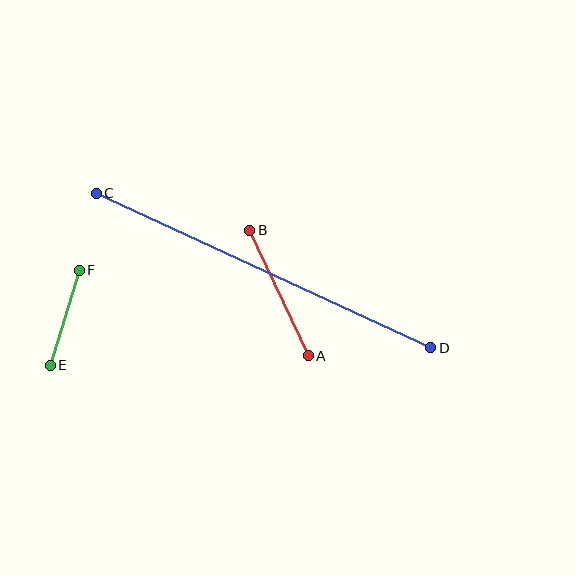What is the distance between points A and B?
The distance is approximately 138 pixels.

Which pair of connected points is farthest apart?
Points C and D are farthest apart.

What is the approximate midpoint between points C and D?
The midpoint is at approximately (264, 270) pixels.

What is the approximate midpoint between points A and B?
The midpoint is at approximately (279, 293) pixels.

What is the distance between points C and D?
The distance is approximately 369 pixels.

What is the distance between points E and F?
The distance is approximately 99 pixels.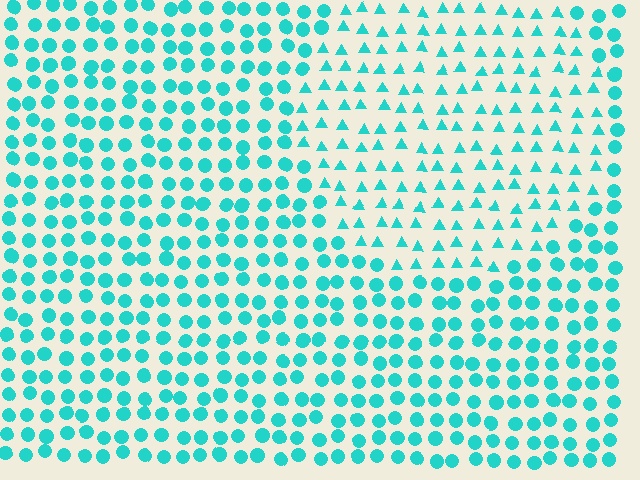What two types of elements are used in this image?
The image uses triangles inside the circle region and circles outside it.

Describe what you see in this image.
The image is filled with small cyan elements arranged in a uniform grid. A circle-shaped region contains triangles, while the surrounding area contains circles. The boundary is defined purely by the change in element shape.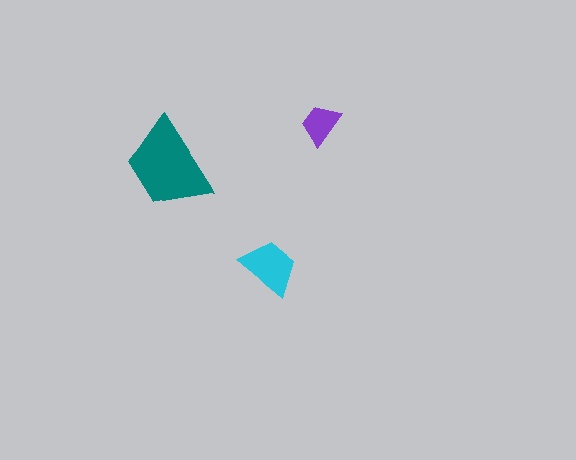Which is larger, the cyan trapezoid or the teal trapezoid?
The teal one.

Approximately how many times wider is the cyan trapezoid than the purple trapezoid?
About 1.5 times wider.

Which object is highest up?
The purple trapezoid is topmost.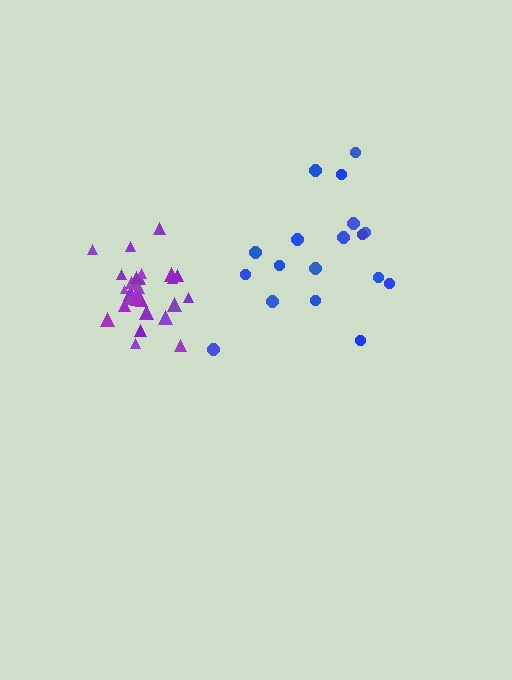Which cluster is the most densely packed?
Purple.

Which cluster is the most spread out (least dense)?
Blue.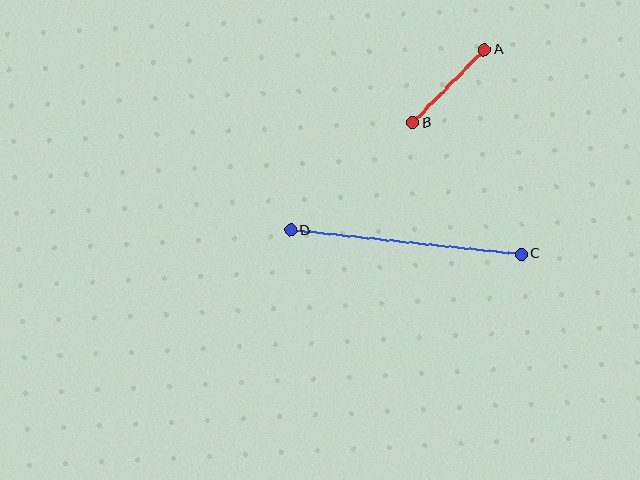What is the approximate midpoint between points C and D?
The midpoint is at approximately (406, 242) pixels.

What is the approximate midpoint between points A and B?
The midpoint is at approximately (449, 86) pixels.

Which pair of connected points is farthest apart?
Points C and D are farthest apart.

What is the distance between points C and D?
The distance is approximately 232 pixels.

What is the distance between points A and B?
The distance is approximately 102 pixels.